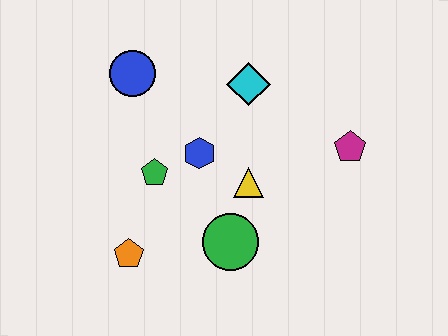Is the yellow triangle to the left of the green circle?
No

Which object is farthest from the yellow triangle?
The blue circle is farthest from the yellow triangle.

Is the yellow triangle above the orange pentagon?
Yes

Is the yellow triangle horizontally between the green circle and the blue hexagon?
No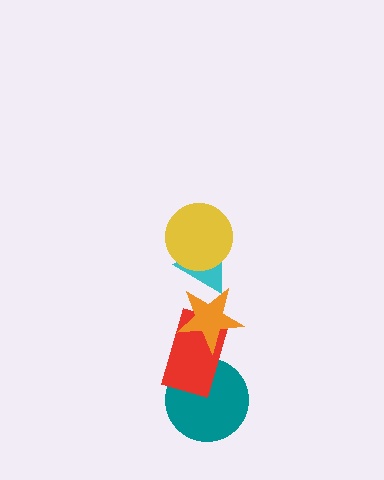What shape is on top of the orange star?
The cyan triangle is on top of the orange star.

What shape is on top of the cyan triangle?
The yellow circle is on top of the cyan triangle.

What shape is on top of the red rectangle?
The orange star is on top of the red rectangle.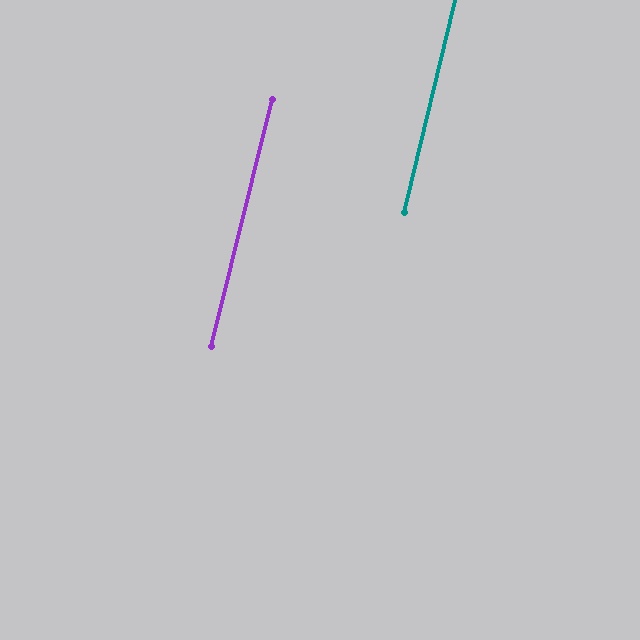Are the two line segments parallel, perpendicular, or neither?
Parallel — their directions differ by only 0.2°.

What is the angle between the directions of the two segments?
Approximately 0 degrees.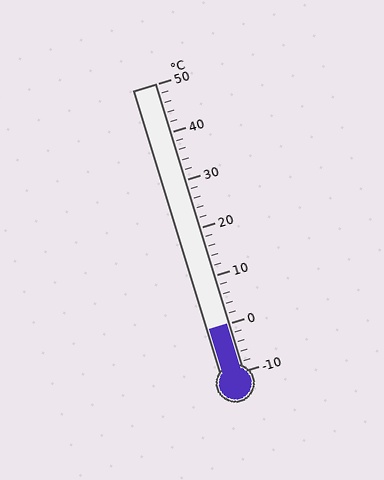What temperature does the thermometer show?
The thermometer shows approximately 0°C.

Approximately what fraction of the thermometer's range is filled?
The thermometer is filled to approximately 15% of its range.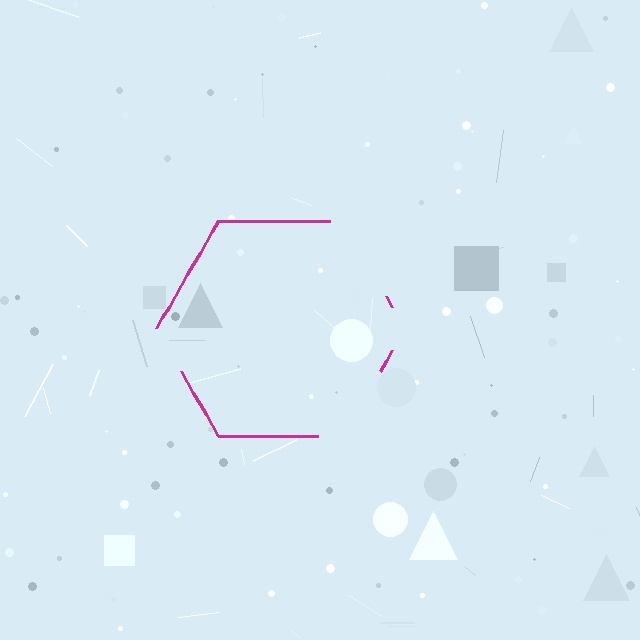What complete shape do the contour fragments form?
The contour fragments form a hexagon.